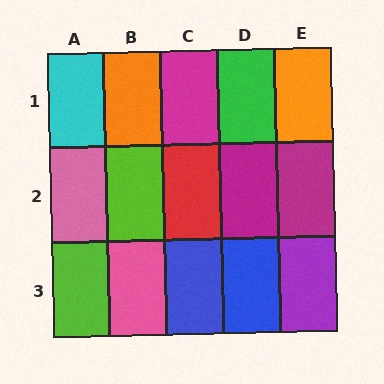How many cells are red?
1 cell is red.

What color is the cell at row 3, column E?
Purple.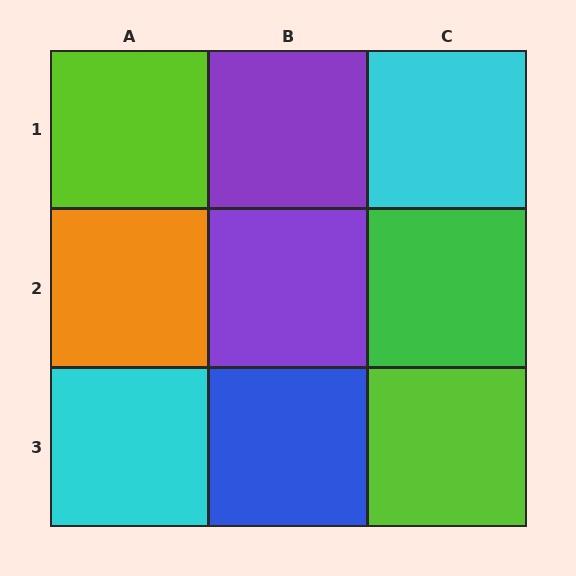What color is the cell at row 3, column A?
Cyan.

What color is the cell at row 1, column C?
Cyan.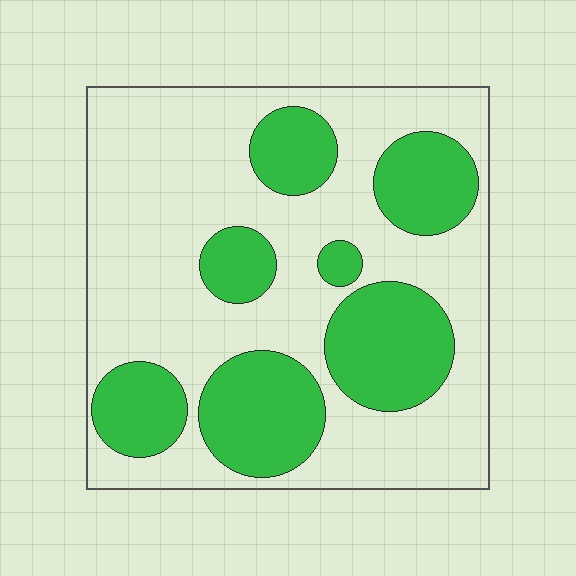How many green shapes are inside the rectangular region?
7.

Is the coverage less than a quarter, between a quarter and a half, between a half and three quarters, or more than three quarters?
Between a quarter and a half.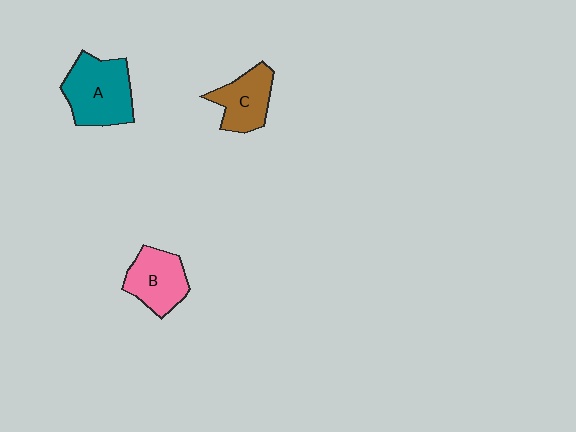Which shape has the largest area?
Shape A (teal).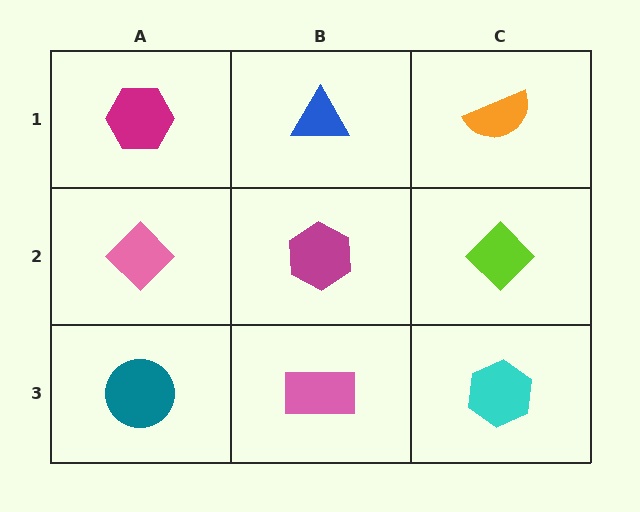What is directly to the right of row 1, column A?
A blue triangle.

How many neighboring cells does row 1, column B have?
3.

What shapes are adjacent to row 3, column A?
A pink diamond (row 2, column A), a pink rectangle (row 3, column B).